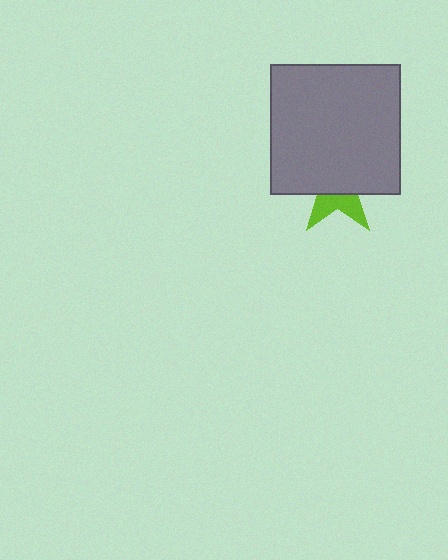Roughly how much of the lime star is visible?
A small part of it is visible (roughly 34%).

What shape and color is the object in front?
The object in front is a gray square.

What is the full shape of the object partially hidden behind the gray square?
The partially hidden object is a lime star.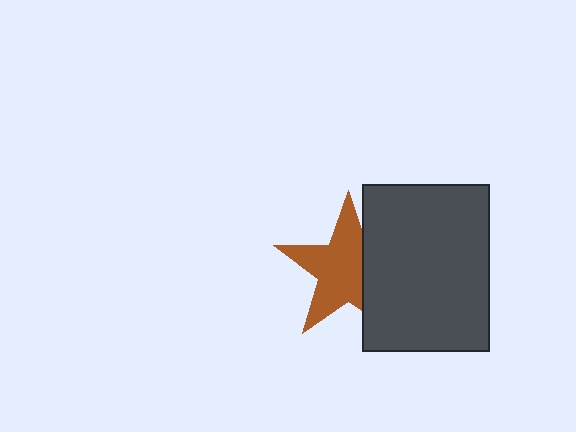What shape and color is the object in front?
The object in front is a dark gray rectangle.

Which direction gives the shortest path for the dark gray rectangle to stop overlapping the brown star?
Moving right gives the shortest separation.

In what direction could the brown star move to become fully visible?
The brown star could move left. That would shift it out from behind the dark gray rectangle entirely.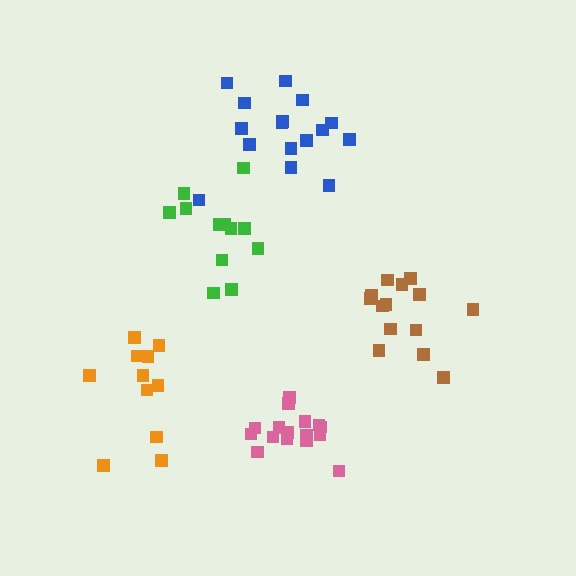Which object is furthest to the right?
The brown cluster is rightmost.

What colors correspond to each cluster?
The clusters are colored: brown, orange, green, pink, blue.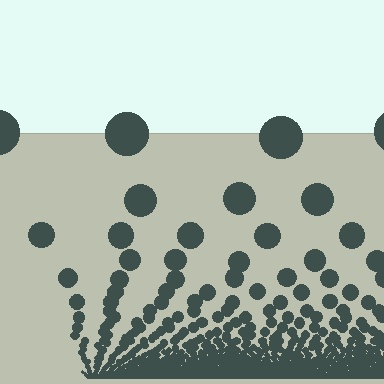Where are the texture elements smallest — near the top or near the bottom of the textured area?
Near the bottom.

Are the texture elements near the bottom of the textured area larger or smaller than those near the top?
Smaller. The gradient is inverted — elements near the bottom are smaller and denser.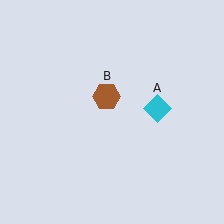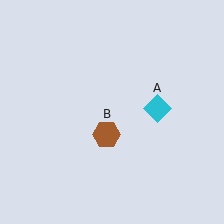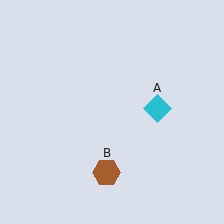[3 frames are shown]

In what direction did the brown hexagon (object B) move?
The brown hexagon (object B) moved down.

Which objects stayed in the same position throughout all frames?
Cyan diamond (object A) remained stationary.